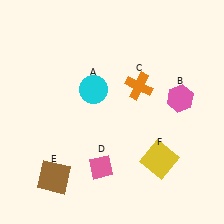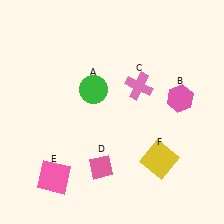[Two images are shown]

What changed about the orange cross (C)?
In Image 1, C is orange. In Image 2, it changed to pink.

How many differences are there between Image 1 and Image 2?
There are 3 differences between the two images.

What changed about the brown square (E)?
In Image 1, E is brown. In Image 2, it changed to pink.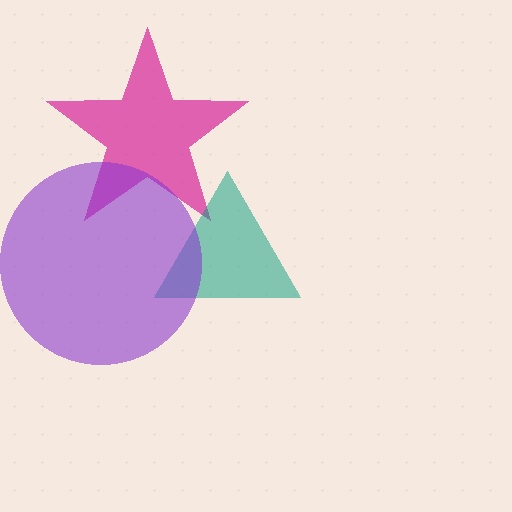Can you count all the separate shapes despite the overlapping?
Yes, there are 3 separate shapes.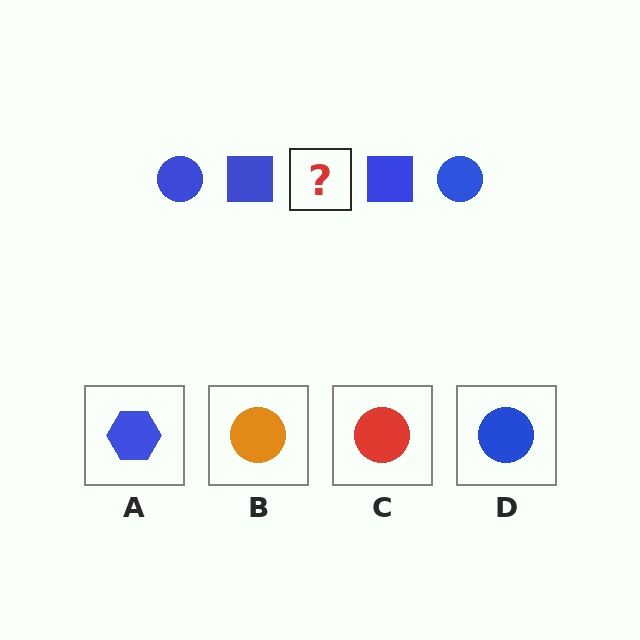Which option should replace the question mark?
Option D.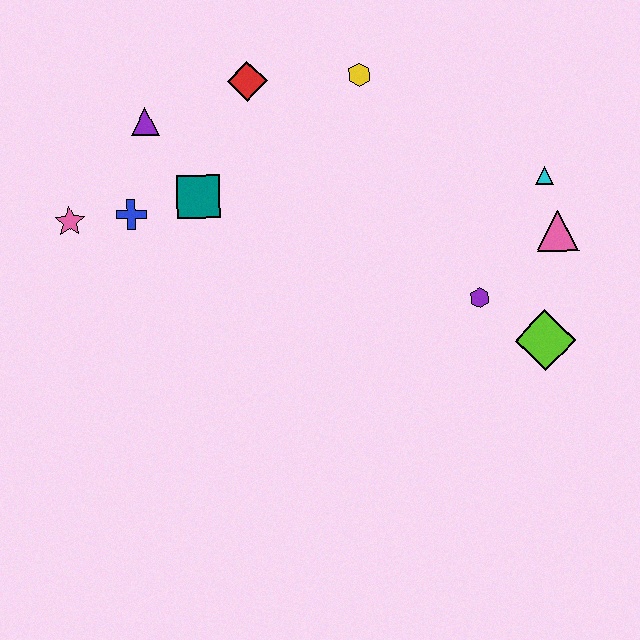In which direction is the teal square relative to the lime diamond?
The teal square is to the left of the lime diamond.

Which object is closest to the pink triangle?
The cyan triangle is closest to the pink triangle.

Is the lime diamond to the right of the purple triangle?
Yes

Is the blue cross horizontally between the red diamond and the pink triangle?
No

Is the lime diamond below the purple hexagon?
Yes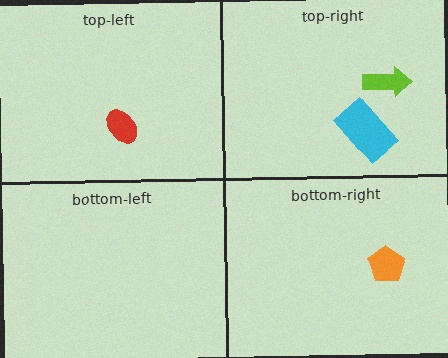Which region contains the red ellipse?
The top-left region.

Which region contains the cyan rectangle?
The top-right region.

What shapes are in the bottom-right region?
The orange pentagon.